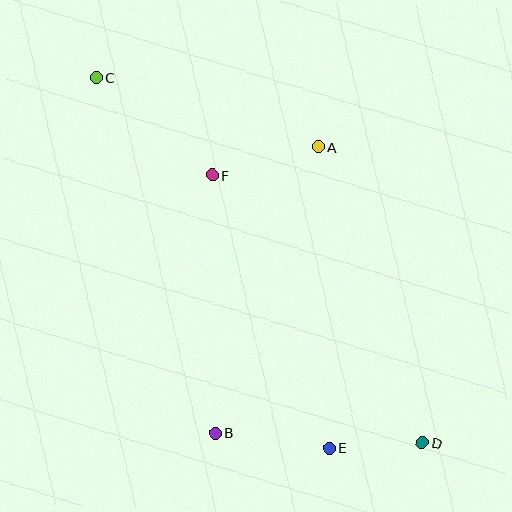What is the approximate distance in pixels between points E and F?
The distance between E and F is approximately 297 pixels.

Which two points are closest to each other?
Points D and E are closest to each other.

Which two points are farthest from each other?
Points C and D are farthest from each other.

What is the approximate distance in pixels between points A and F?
The distance between A and F is approximately 110 pixels.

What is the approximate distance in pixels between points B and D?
The distance between B and D is approximately 207 pixels.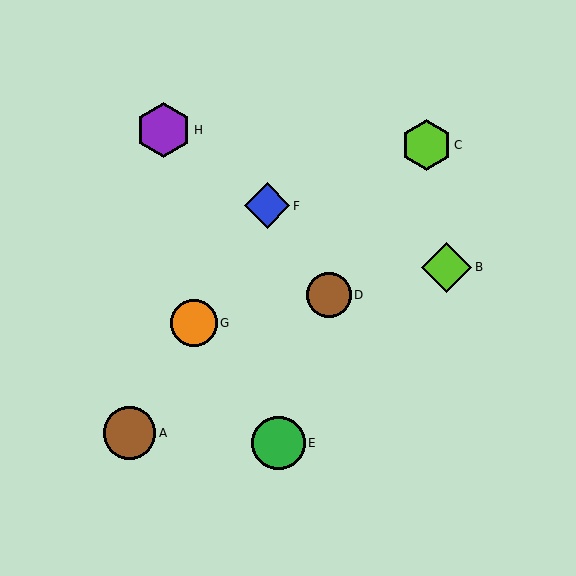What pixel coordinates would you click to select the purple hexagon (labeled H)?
Click at (163, 130) to select the purple hexagon H.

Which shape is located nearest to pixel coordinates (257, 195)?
The blue diamond (labeled F) at (267, 206) is nearest to that location.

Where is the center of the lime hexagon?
The center of the lime hexagon is at (426, 145).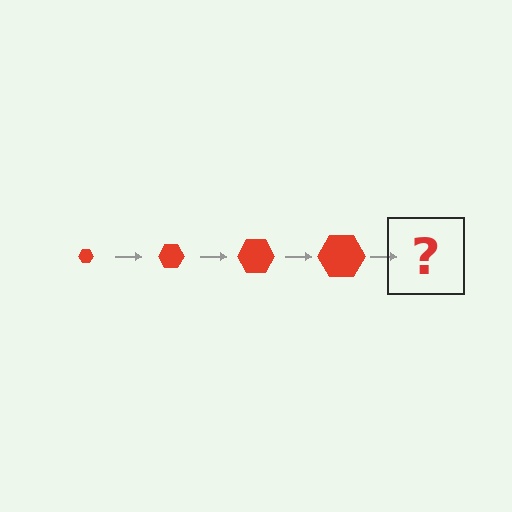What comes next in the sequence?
The next element should be a red hexagon, larger than the previous one.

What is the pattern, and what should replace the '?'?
The pattern is that the hexagon gets progressively larger each step. The '?' should be a red hexagon, larger than the previous one.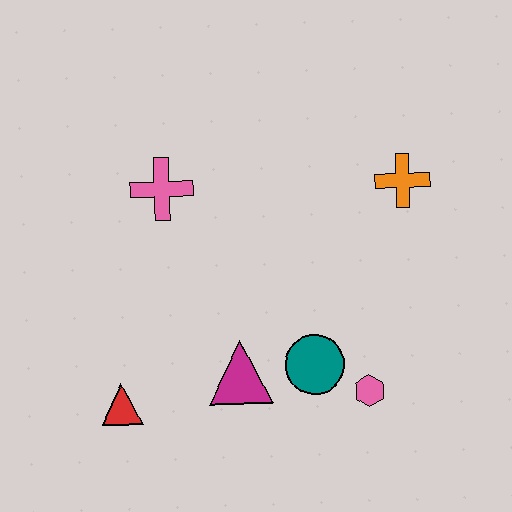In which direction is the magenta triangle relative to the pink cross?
The magenta triangle is below the pink cross.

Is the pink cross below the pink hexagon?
No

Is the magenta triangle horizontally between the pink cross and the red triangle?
No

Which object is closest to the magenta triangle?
The teal circle is closest to the magenta triangle.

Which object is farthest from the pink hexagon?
The pink cross is farthest from the pink hexagon.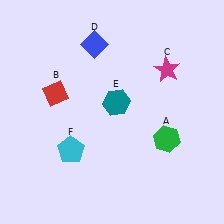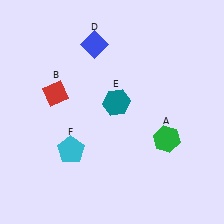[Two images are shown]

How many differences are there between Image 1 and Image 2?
There is 1 difference between the two images.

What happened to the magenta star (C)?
The magenta star (C) was removed in Image 2. It was in the top-right area of Image 1.